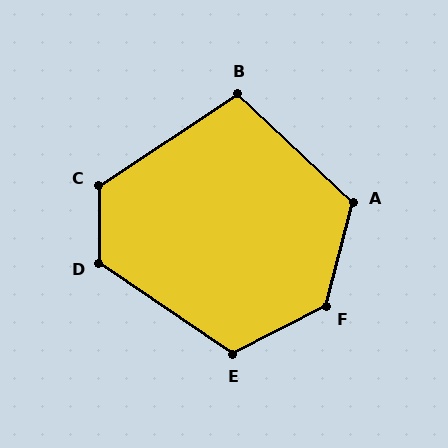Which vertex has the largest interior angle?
F, at approximately 132 degrees.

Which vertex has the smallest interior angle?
B, at approximately 103 degrees.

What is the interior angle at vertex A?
Approximately 118 degrees (obtuse).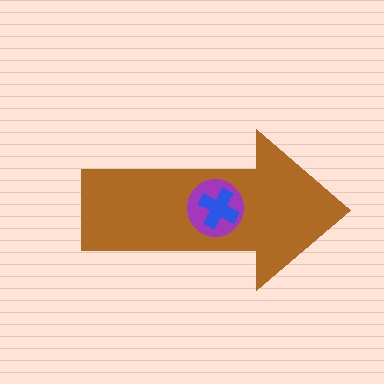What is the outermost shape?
The brown arrow.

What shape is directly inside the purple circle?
The blue cross.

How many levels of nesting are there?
3.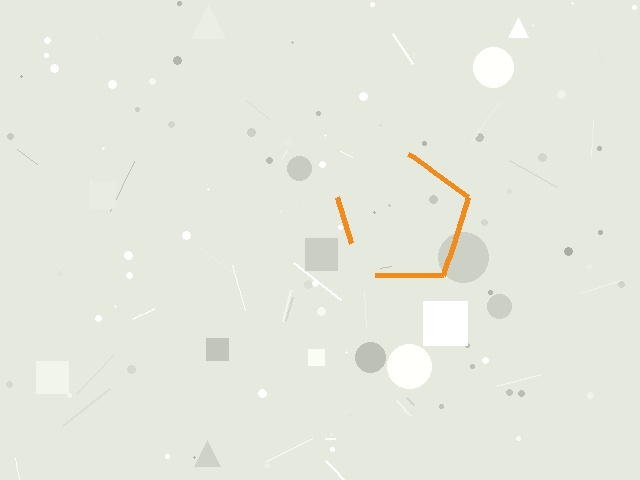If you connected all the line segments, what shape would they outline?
They would outline a pentagon.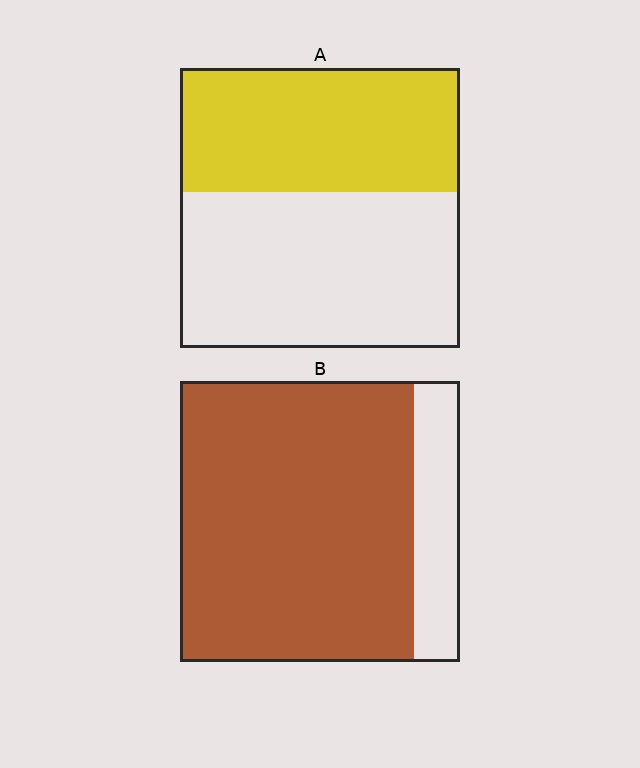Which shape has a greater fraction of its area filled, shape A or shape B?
Shape B.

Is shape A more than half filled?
No.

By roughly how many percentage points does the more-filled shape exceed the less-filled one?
By roughly 40 percentage points (B over A).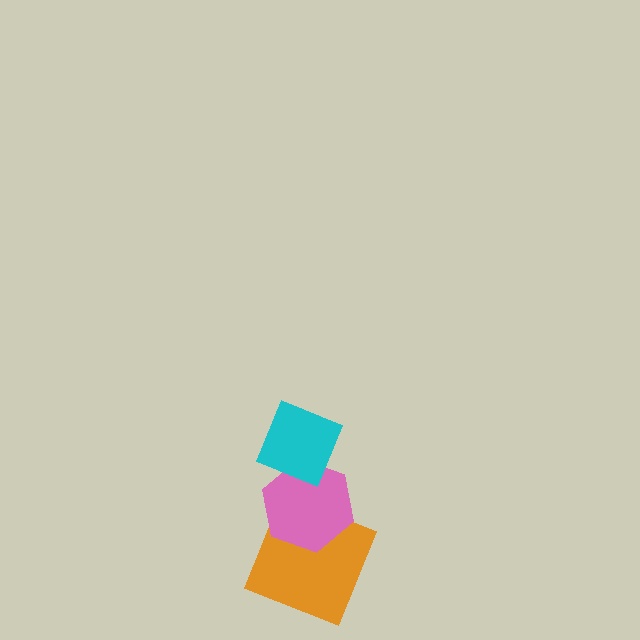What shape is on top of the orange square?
The pink hexagon is on top of the orange square.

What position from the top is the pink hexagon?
The pink hexagon is 2nd from the top.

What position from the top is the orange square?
The orange square is 3rd from the top.